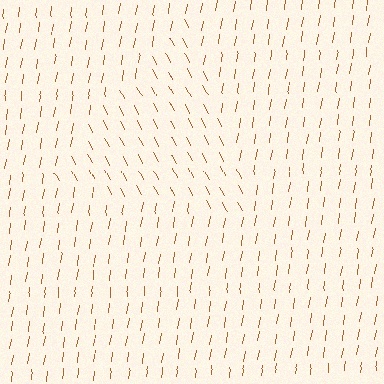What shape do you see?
I see a triangle.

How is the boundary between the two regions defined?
The boundary is defined purely by a change in line orientation (approximately 36 degrees difference). All lines are the same color and thickness.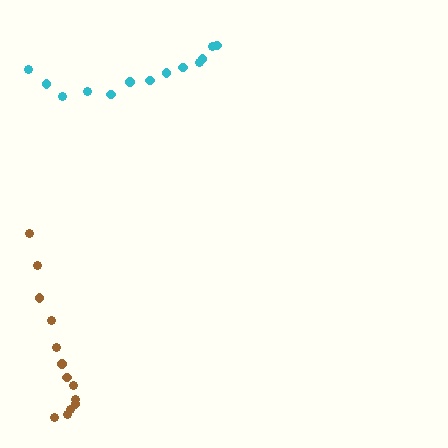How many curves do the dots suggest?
There are 2 distinct paths.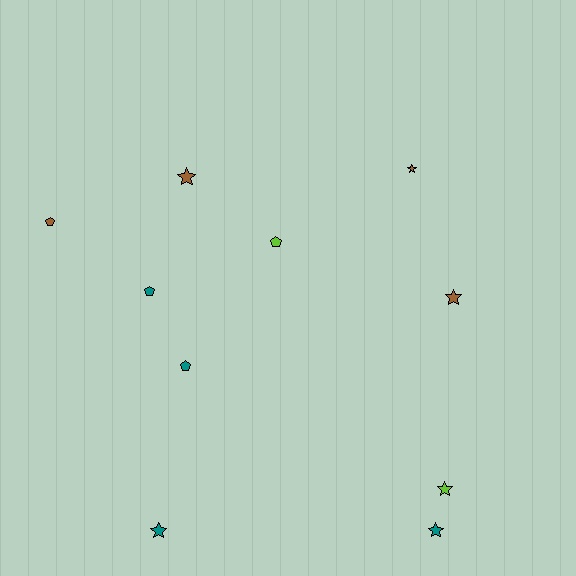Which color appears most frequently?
Teal, with 4 objects.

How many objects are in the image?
There are 10 objects.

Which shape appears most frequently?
Star, with 6 objects.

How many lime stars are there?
There is 1 lime star.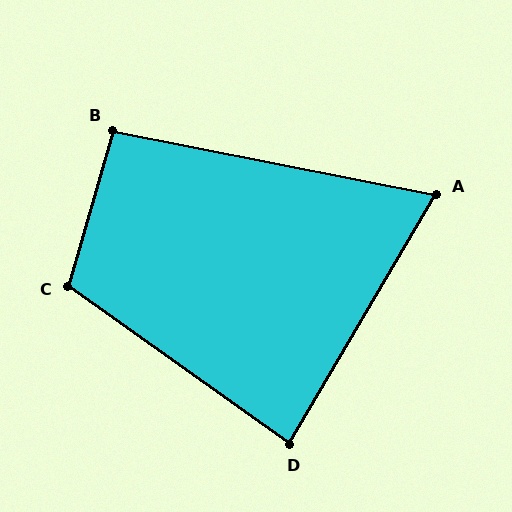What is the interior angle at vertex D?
Approximately 85 degrees (approximately right).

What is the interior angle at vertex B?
Approximately 95 degrees (approximately right).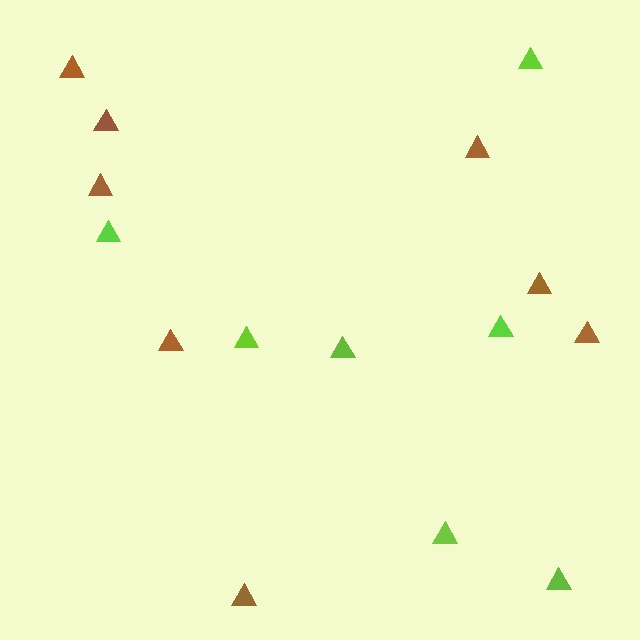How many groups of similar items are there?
There are 2 groups: one group of lime triangles (7) and one group of brown triangles (8).